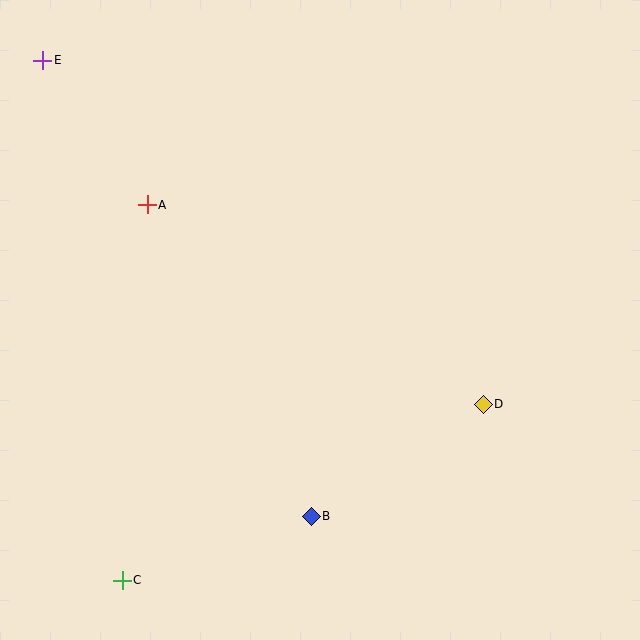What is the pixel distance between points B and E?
The distance between B and E is 529 pixels.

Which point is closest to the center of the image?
Point D at (483, 404) is closest to the center.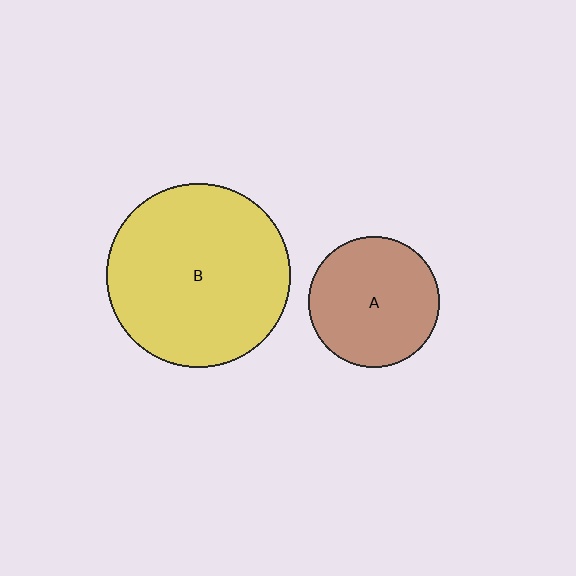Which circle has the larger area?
Circle B (yellow).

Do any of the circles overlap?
No, none of the circles overlap.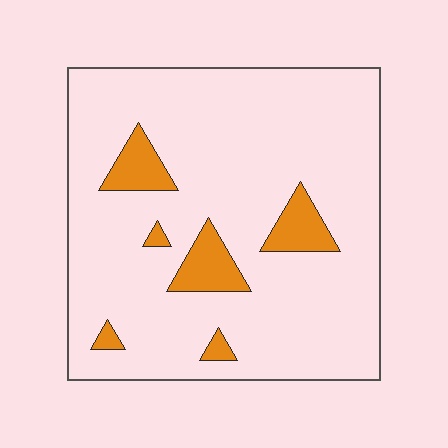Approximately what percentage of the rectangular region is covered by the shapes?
Approximately 10%.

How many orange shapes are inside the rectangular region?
6.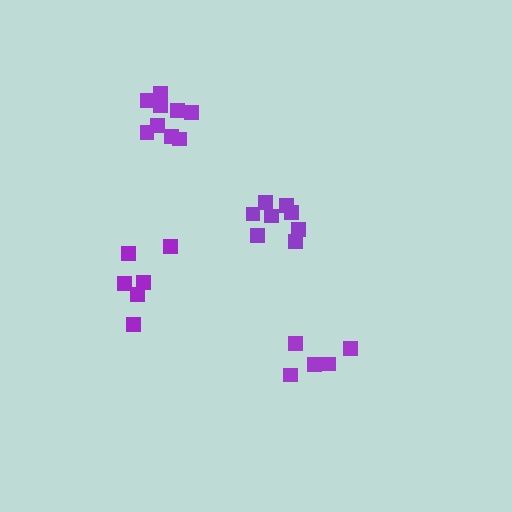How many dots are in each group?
Group 1: 8 dots, Group 2: 6 dots, Group 3: 5 dots, Group 4: 9 dots (28 total).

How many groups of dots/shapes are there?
There are 4 groups.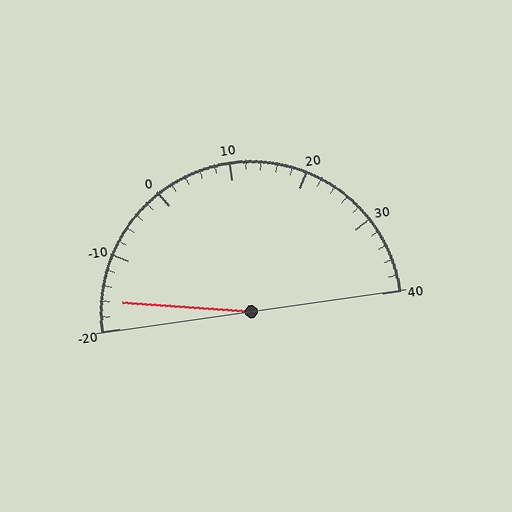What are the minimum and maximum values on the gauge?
The gauge ranges from -20 to 40.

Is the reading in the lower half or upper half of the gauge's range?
The reading is in the lower half of the range (-20 to 40).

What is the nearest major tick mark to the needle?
The nearest major tick mark is -20.